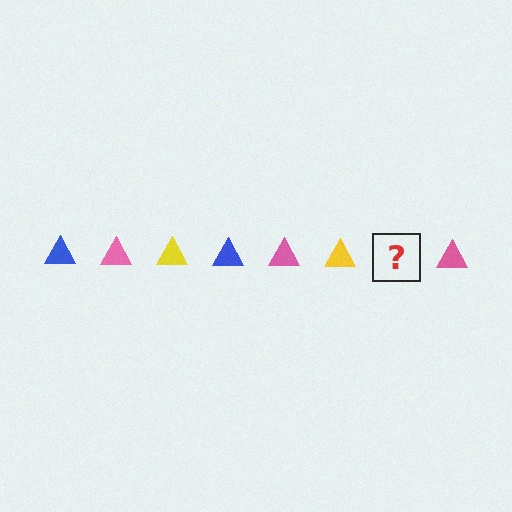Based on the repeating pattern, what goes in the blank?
The blank should be a blue triangle.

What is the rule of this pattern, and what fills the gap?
The rule is that the pattern cycles through blue, pink, yellow triangles. The gap should be filled with a blue triangle.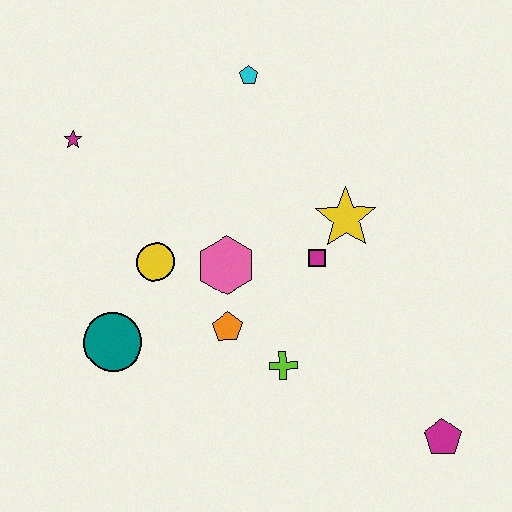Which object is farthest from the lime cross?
The magenta star is farthest from the lime cross.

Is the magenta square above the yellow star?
No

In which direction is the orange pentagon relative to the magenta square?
The orange pentagon is to the left of the magenta square.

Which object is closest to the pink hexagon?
The orange pentagon is closest to the pink hexagon.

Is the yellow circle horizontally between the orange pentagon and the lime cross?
No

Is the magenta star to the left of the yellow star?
Yes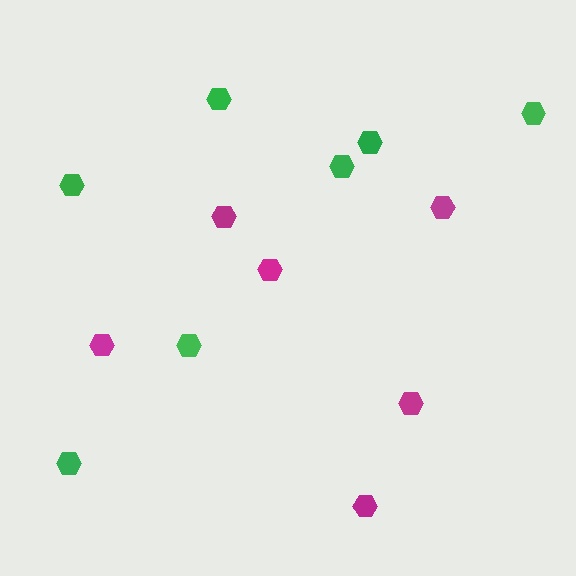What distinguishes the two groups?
There are 2 groups: one group of magenta hexagons (6) and one group of green hexagons (7).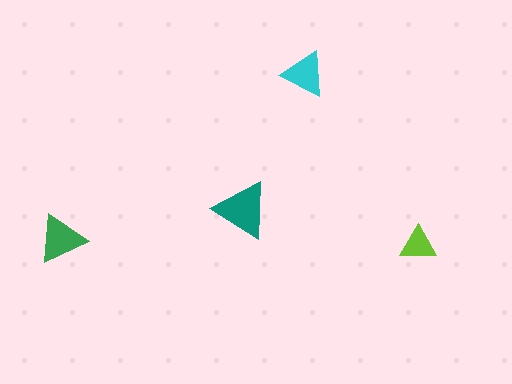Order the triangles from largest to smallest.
the teal one, the green one, the cyan one, the lime one.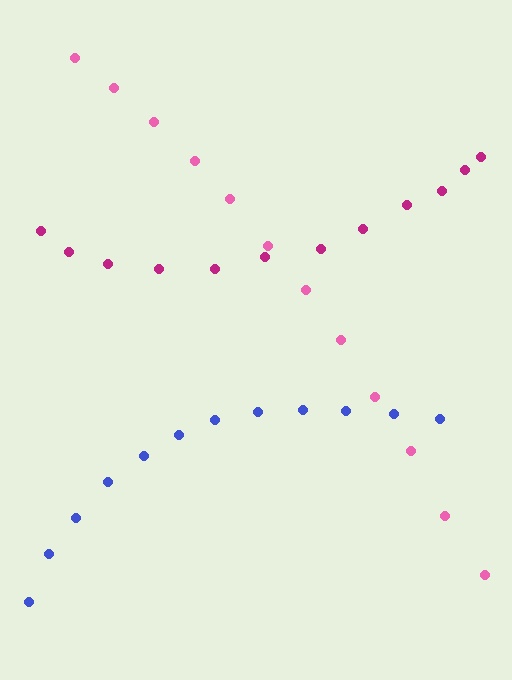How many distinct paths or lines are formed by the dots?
There are 3 distinct paths.